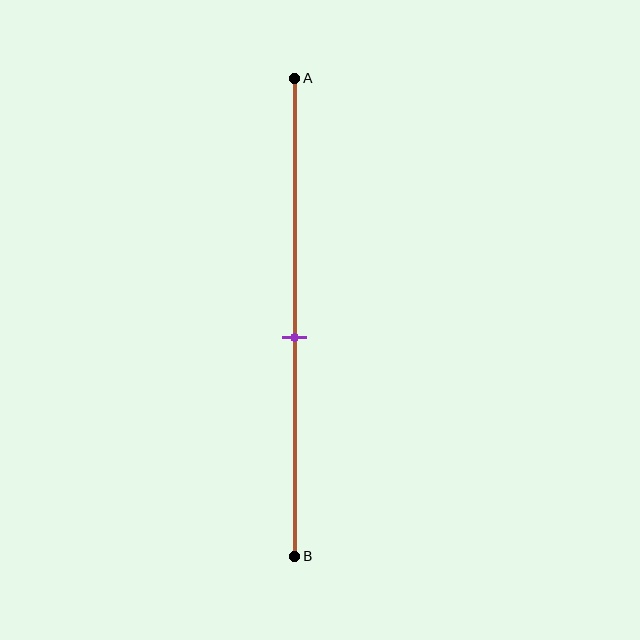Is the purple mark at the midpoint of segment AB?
No, the mark is at about 55% from A, not at the 50% midpoint.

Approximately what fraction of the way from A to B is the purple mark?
The purple mark is approximately 55% of the way from A to B.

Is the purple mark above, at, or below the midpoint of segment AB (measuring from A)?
The purple mark is below the midpoint of segment AB.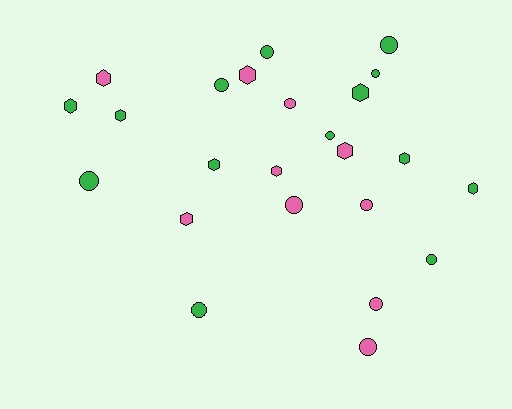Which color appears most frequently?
Green, with 14 objects.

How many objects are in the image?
There are 24 objects.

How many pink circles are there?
There are 5 pink circles.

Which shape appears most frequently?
Circle, with 13 objects.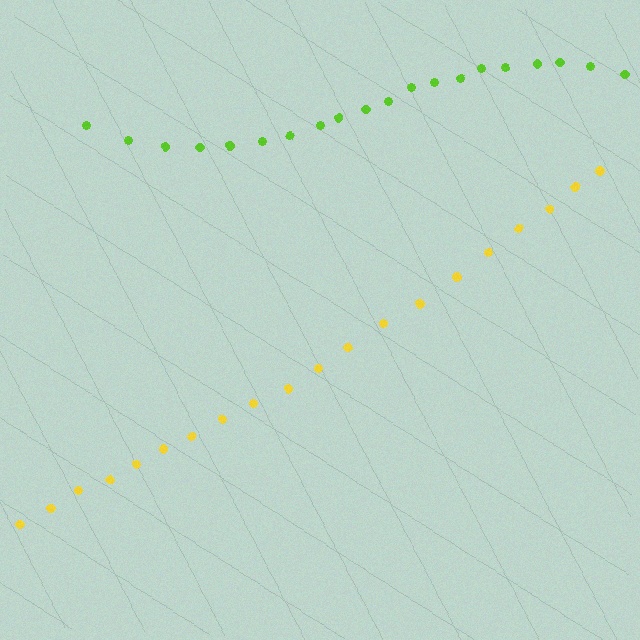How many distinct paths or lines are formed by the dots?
There are 2 distinct paths.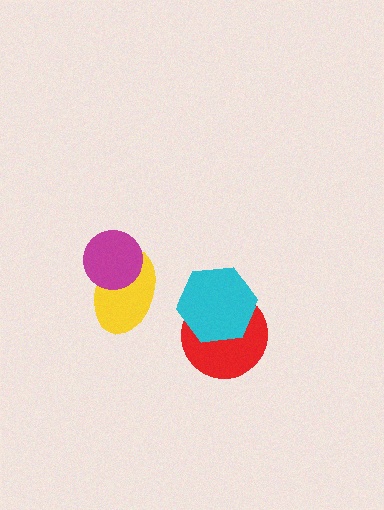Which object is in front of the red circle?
The cyan hexagon is in front of the red circle.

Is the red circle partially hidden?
Yes, it is partially covered by another shape.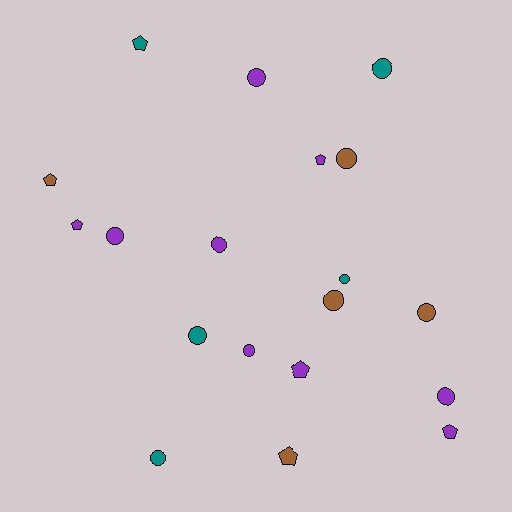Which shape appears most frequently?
Circle, with 12 objects.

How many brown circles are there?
There are 3 brown circles.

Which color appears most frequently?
Purple, with 9 objects.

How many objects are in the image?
There are 19 objects.